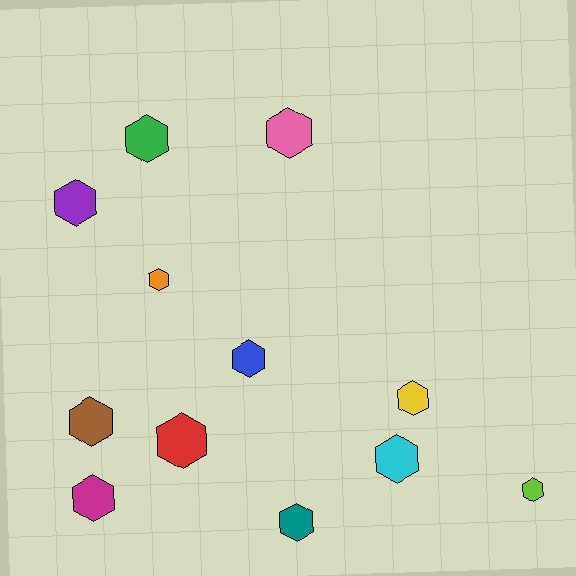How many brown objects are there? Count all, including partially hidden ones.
There is 1 brown object.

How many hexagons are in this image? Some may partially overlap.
There are 12 hexagons.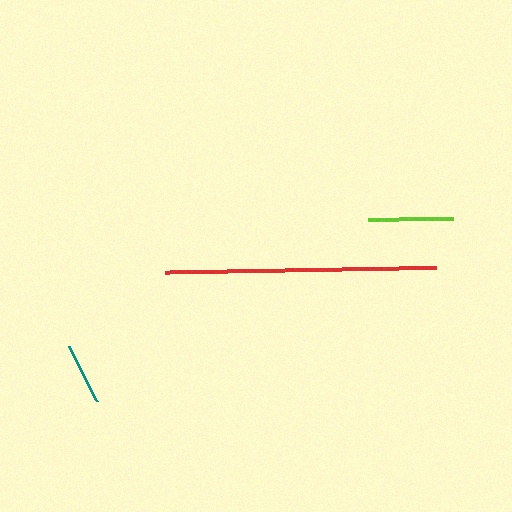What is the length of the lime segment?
The lime segment is approximately 85 pixels long.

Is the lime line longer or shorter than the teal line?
The lime line is longer than the teal line.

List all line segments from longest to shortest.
From longest to shortest: red, lime, teal.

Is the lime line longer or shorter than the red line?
The red line is longer than the lime line.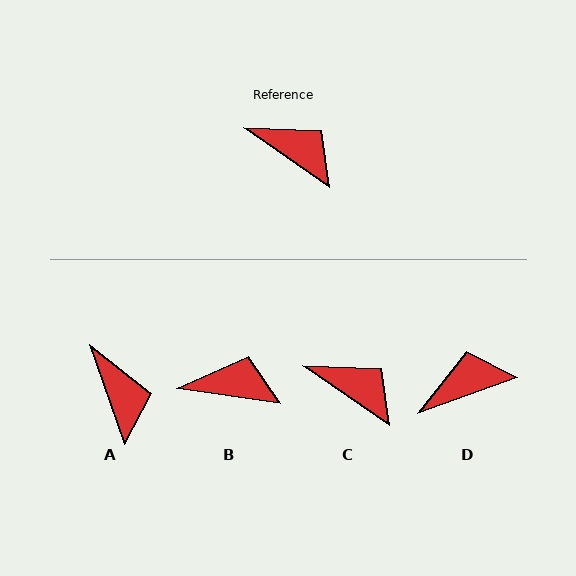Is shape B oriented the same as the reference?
No, it is off by about 27 degrees.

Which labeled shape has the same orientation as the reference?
C.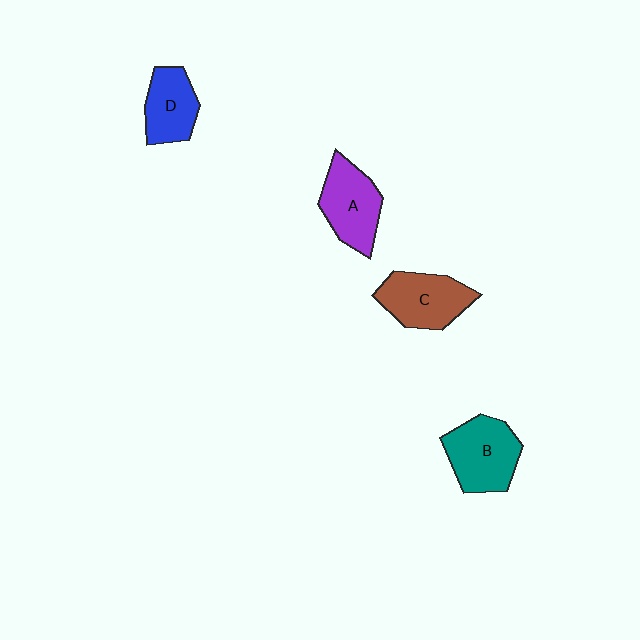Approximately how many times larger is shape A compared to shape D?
Approximately 1.2 times.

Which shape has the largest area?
Shape B (teal).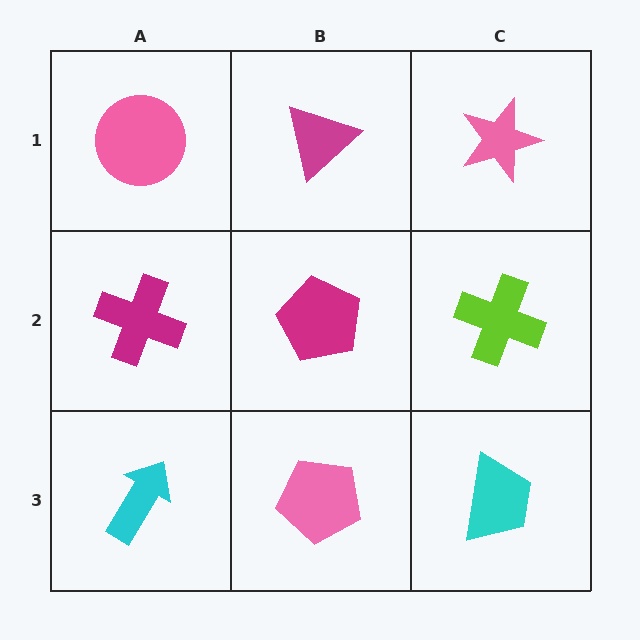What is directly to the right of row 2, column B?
A lime cross.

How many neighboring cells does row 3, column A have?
2.